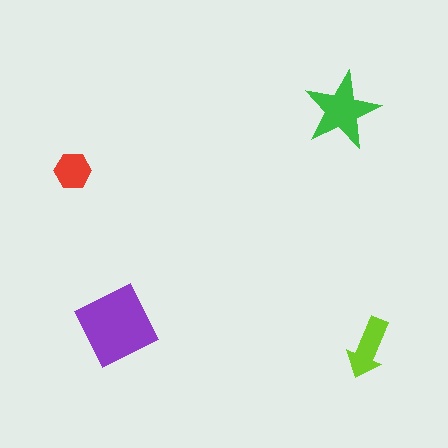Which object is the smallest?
The red hexagon.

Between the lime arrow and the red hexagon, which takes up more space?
The lime arrow.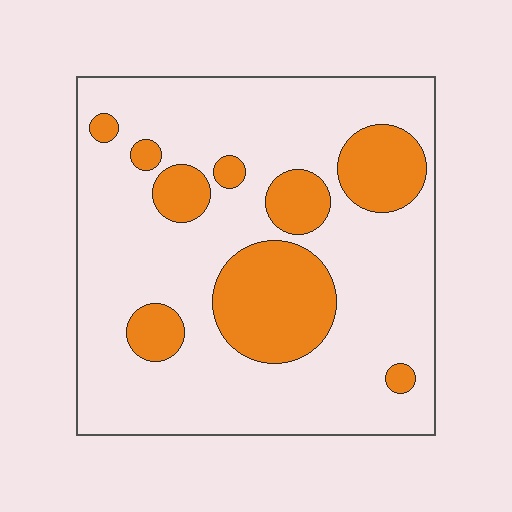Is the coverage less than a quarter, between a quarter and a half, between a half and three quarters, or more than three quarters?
Less than a quarter.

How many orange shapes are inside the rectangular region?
9.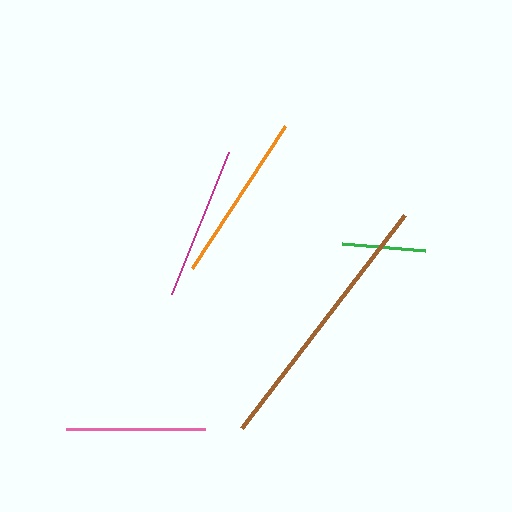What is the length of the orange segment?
The orange segment is approximately 170 pixels long.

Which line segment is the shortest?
The green line is the shortest at approximately 83 pixels.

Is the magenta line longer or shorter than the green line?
The magenta line is longer than the green line.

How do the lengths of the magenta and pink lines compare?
The magenta and pink lines are approximately the same length.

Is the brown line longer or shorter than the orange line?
The brown line is longer than the orange line.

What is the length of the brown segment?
The brown segment is approximately 269 pixels long.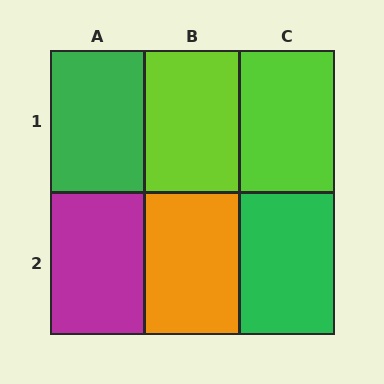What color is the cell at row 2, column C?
Green.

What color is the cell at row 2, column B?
Orange.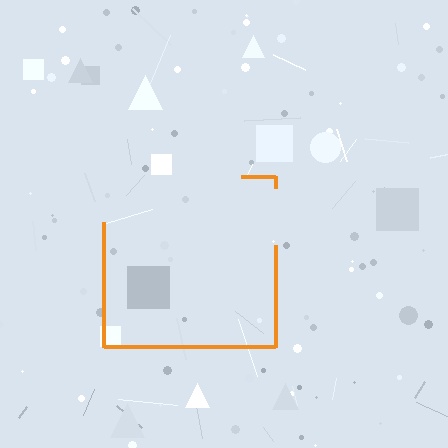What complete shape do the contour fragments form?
The contour fragments form a square.